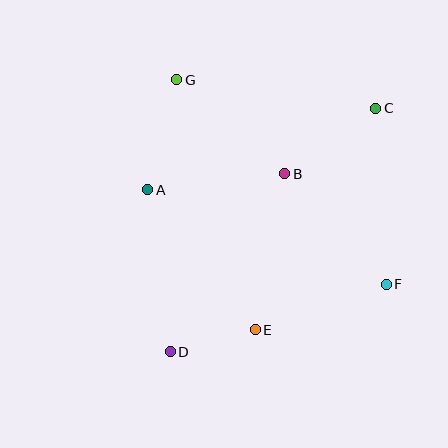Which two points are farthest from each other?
Points C and D are farthest from each other.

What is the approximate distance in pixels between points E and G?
The distance between E and G is approximately 262 pixels.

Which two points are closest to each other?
Points D and E are closest to each other.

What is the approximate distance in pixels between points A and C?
The distance between A and C is approximately 242 pixels.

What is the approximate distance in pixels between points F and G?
The distance between F and G is approximately 293 pixels.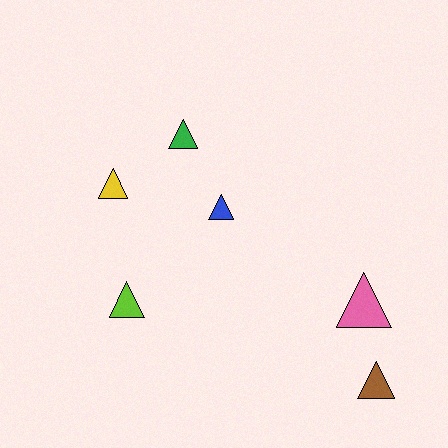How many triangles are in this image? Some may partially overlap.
There are 6 triangles.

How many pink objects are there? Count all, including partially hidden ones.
There is 1 pink object.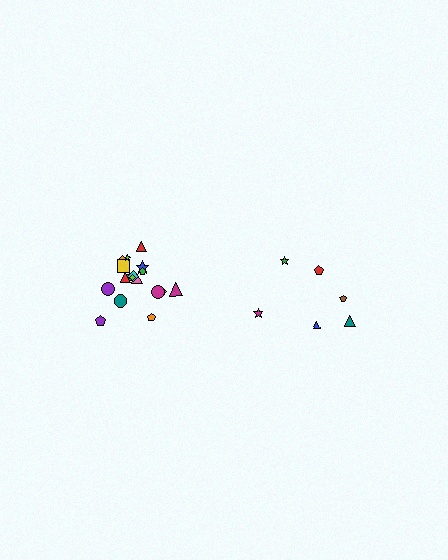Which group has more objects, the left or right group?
The left group.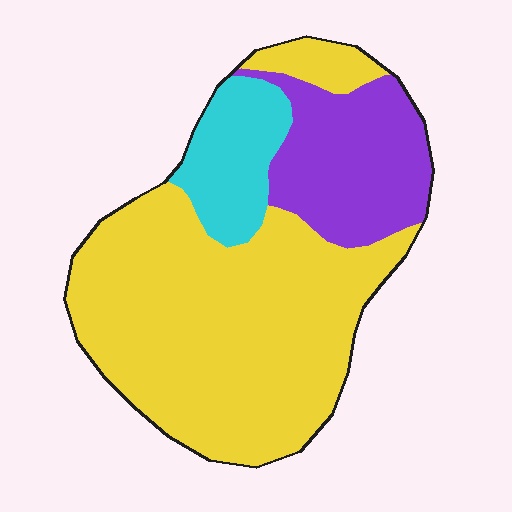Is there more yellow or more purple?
Yellow.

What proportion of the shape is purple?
Purple takes up about one fifth (1/5) of the shape.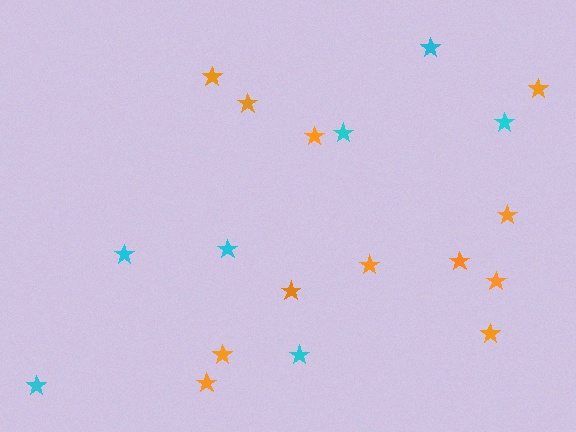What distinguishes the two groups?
There are 2 groups: one group of cyan stars (7) and one group of orange stars (12).